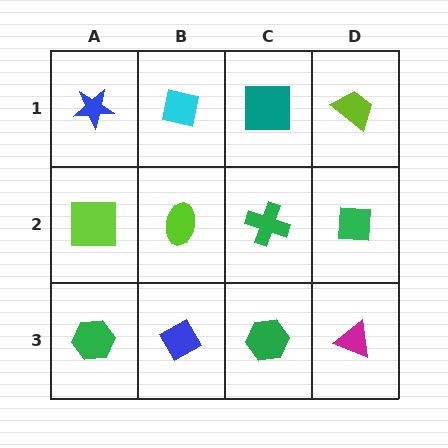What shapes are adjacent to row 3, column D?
A green square (row 2, column D), a green hexagon (row 3, column C).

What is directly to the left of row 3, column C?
A blue diamond.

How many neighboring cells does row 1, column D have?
2.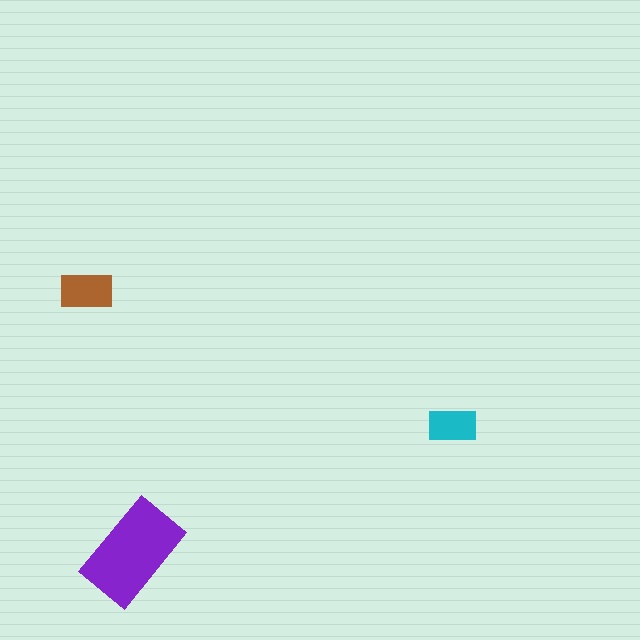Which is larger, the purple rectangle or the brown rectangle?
The purple one.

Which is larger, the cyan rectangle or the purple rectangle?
The purple one.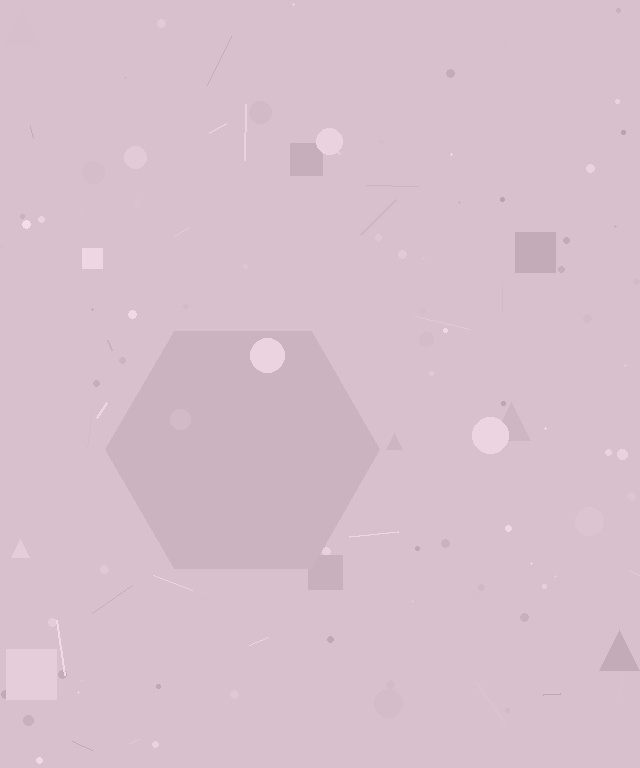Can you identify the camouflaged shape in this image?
The camouflaged shape is a hexagon.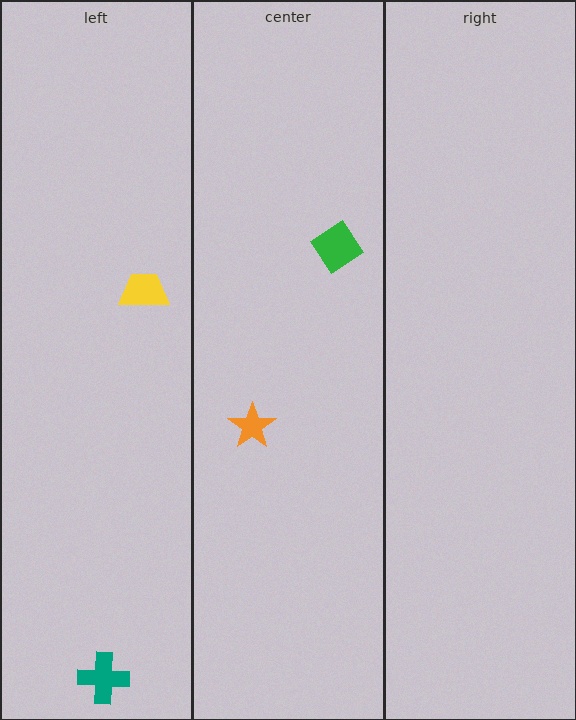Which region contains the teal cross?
The left region.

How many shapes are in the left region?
2.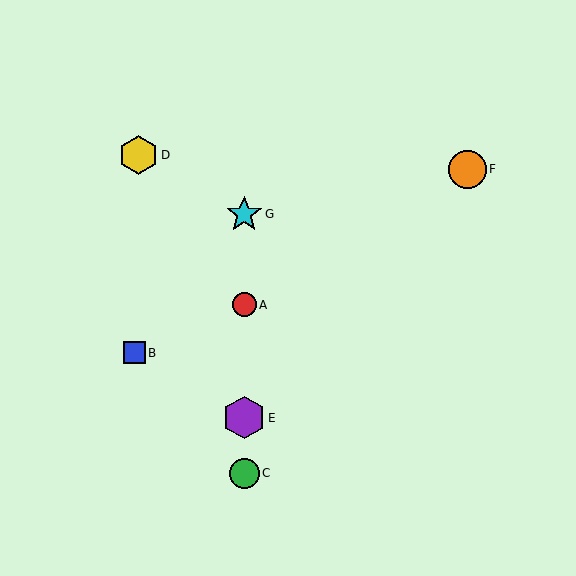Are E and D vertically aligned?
No, E is at x≈244 and D is at x≈139.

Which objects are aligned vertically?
Objects A, C, E, G are aligned vertically.